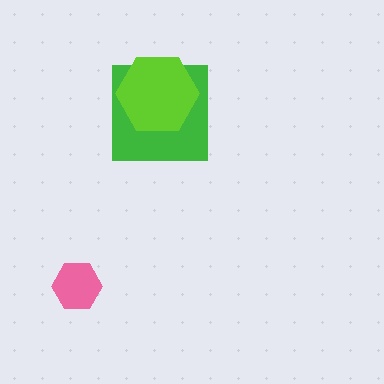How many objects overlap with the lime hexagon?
1 object overlaps with the lime hexagon.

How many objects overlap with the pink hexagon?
0 objects overlap with the pink hexagon.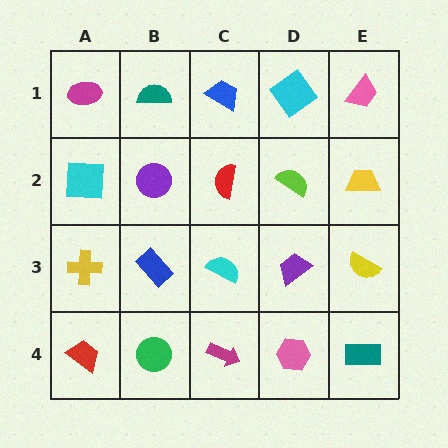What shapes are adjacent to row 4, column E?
A yellow semicircle (row 3, column E), a pink hexagon (row 4, column D).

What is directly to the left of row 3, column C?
A blue rectangle.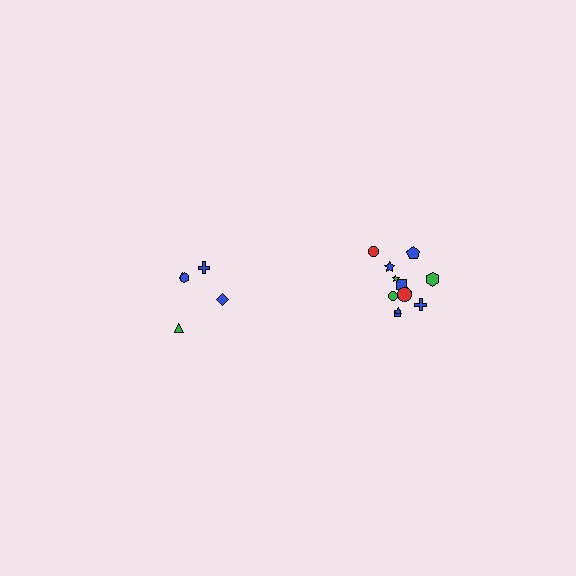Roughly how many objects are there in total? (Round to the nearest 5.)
Roughly 15 objects in total.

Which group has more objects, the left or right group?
The right group.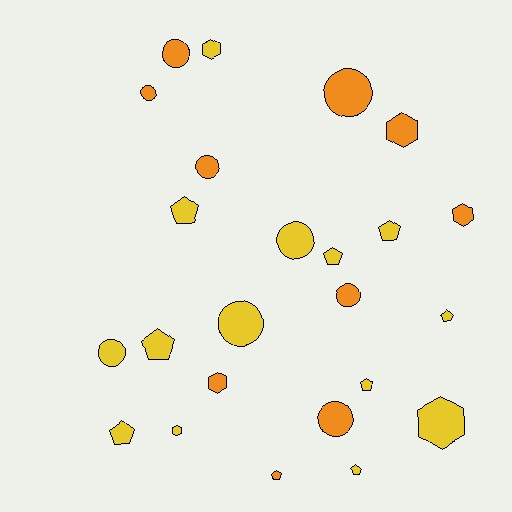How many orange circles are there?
There are 6 orange circles.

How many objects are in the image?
There are 24 objects.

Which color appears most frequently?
Yellow, with 14 objects.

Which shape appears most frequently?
Pentagon, with 9 objects.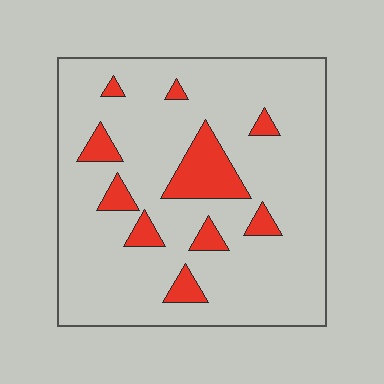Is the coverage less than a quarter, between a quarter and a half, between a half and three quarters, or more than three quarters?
Less than a quarter.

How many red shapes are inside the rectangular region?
10.